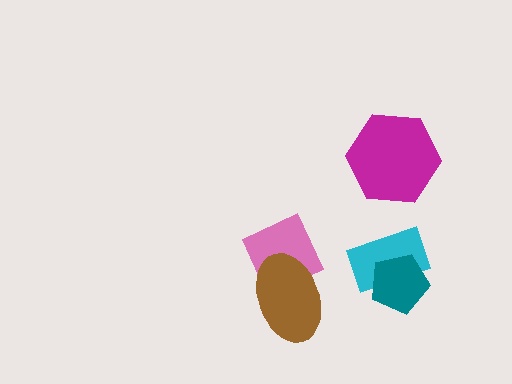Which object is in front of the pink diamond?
The brown ellipse is in front of the pink diamond.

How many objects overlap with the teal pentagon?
1 object overlaps with the teal pentagon.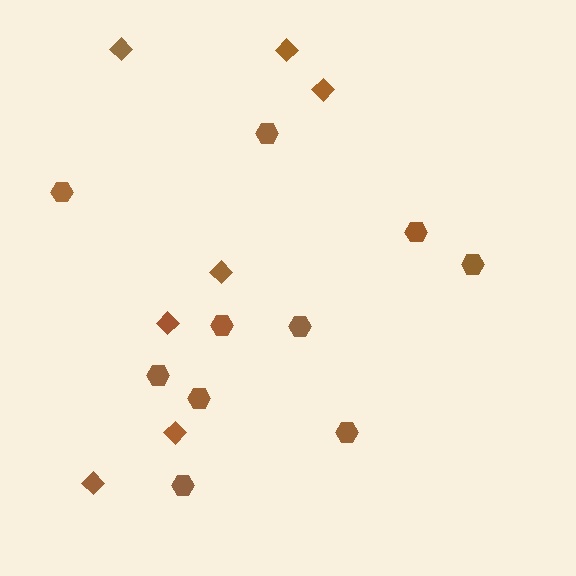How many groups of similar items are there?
There are 2 groups: one group of diamonds (7) and one group of hexagons (10).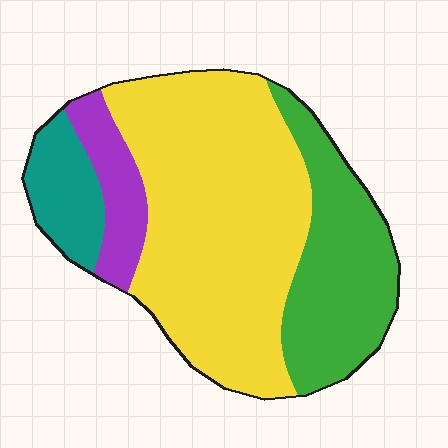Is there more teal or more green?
Green.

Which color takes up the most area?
Yellow, at roughly 55%.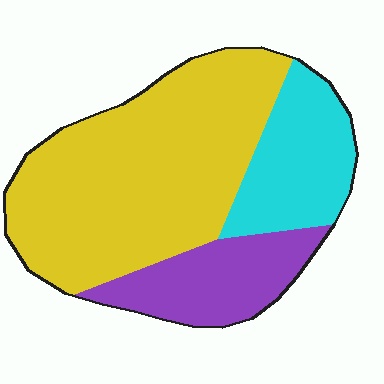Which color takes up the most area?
Yellow, at roughly 60%.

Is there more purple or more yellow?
Yellow.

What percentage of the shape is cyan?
Cyan covers about 20% of the shape.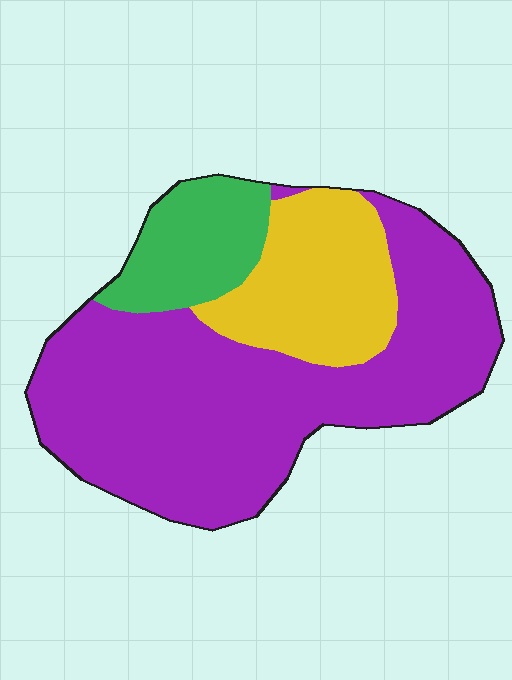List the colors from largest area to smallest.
From largest to smallest: purple, yellow, green.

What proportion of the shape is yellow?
Yellow takes up about one fifth (1/5) of the shape.